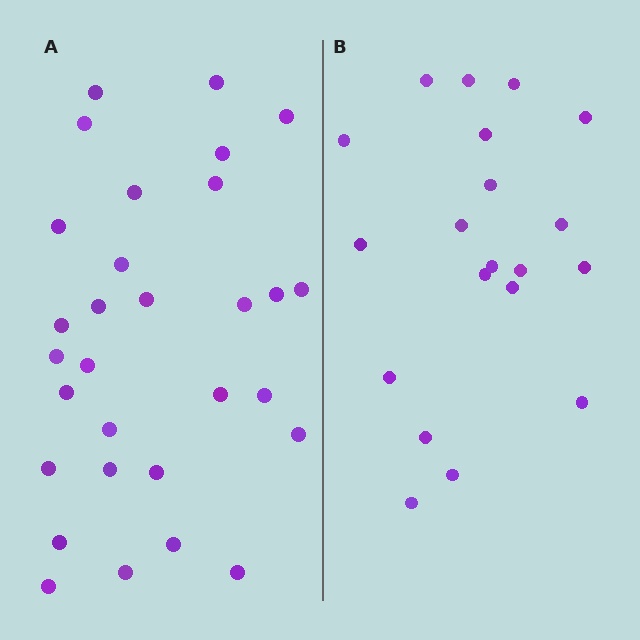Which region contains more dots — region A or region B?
Region A (the left region) has more dots.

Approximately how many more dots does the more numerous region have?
Region A has roughly 10 or so more dots than region B.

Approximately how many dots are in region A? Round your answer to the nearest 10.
About 30 dots.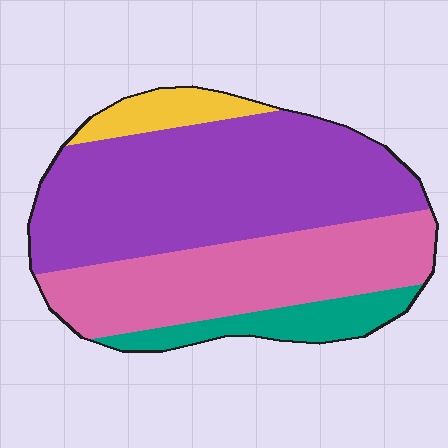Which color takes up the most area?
Purple, at roughly 50%.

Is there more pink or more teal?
Pink.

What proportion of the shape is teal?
Teal takes up about one tenth (1/10) of the shape.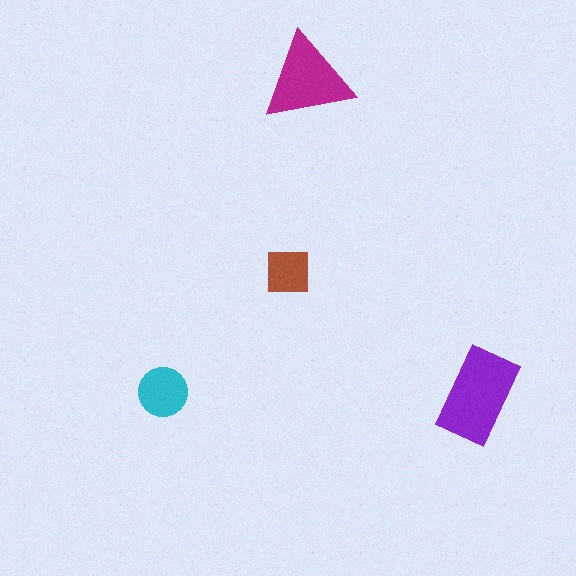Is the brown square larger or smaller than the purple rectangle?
Smaller.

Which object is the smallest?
The brown square.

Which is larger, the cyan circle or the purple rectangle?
The purple rectangle.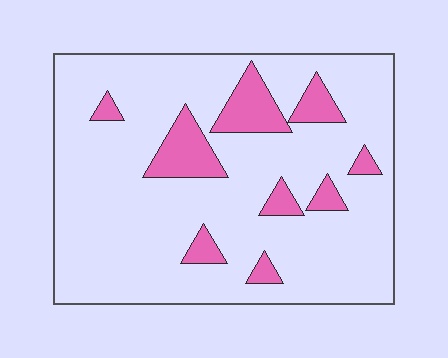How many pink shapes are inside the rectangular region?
9.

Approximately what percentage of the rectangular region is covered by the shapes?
Approximately 15%.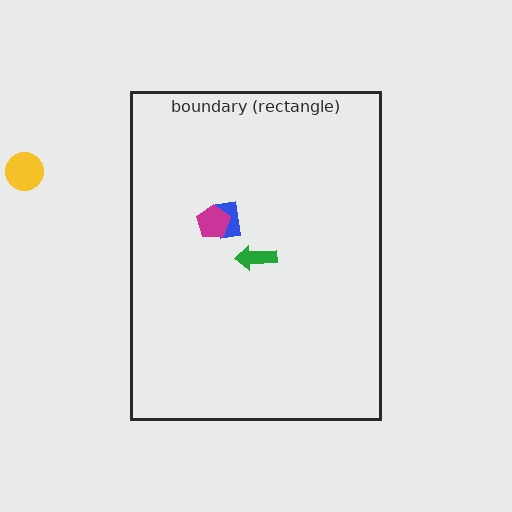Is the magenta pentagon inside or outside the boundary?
Inside.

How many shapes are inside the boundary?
3 inside, 1 outside.